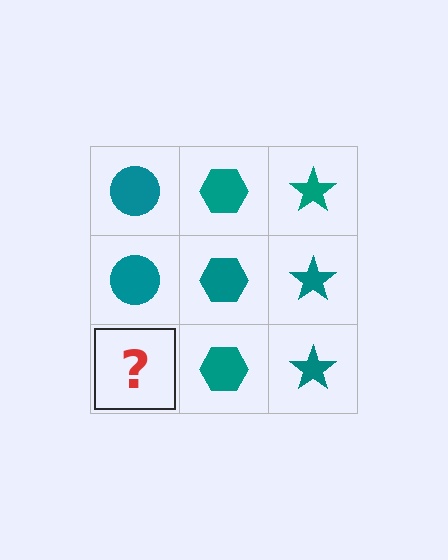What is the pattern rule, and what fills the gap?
The rule is that each column has a consistent shape. The gap should be filled with a teal circle.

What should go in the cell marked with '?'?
The missing cell should contain a teal circle.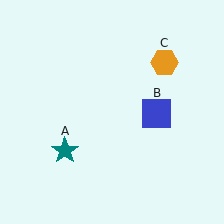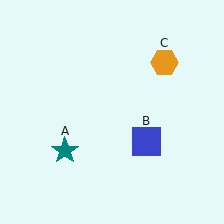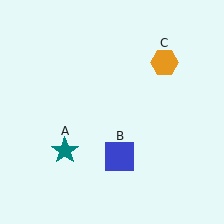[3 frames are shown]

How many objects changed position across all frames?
1 object changed position: blue square (object B).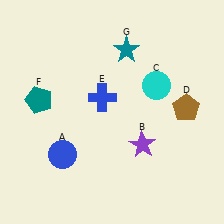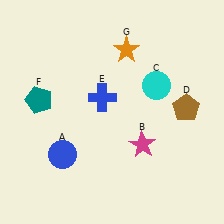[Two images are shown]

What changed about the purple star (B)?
In Image 1, B is purple. In Image 2, it changed to magenta.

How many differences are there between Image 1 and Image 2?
There are 2 differences between the two images.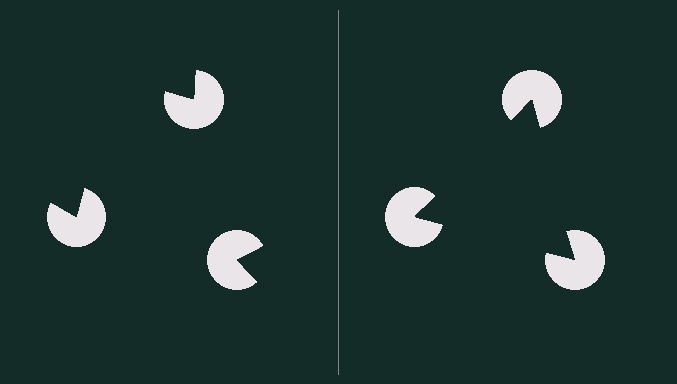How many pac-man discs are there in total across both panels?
6 — 3 on each side.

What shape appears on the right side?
An illusory triangle.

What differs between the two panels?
The pac-man discs are positioned identically on both sides; only the wedge orientations differ. On the right they align to a triangle; on the left they are misaligned.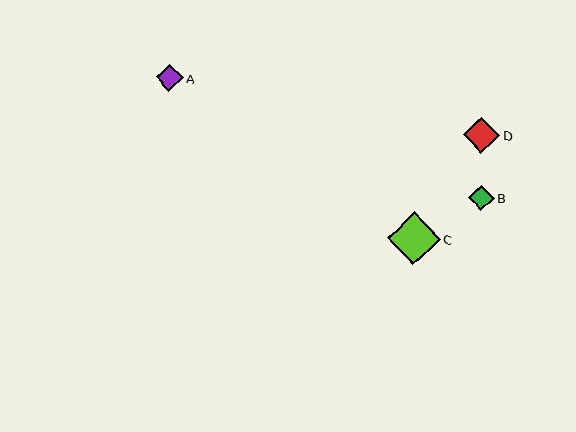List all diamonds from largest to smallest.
From largest to smallest: C, D, A, B.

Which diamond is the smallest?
Diamond B is the smallest with a size of approximately 25 pixels.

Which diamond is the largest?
Diamond C is the largest with a size of approximately 52 pixels.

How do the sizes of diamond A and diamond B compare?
Diamond A and diamond B are approximately the same size.